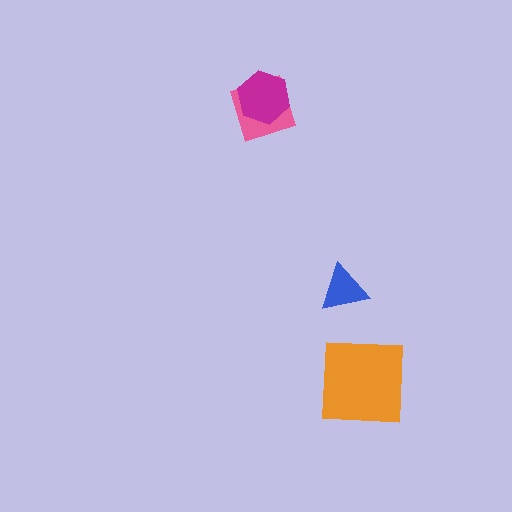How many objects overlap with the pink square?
1 object overlaps with the pink square.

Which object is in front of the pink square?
The magenta hexagon is in front of the pink square.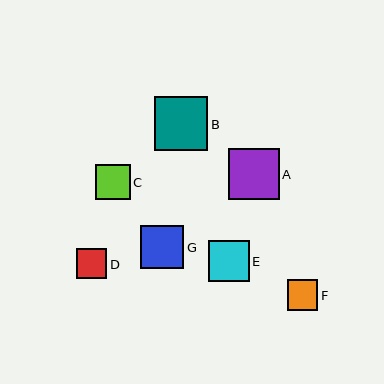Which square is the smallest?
Square D is the smallest with a size of approximately 30 pixels.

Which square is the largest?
Square B is the largest with a size of approximately 54 pixels.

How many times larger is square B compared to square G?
Square B is approximately 1.2 times the size of square G.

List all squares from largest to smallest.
From largest to smallest: B, A, G, E, C, F, D.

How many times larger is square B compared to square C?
Square B is approximately 1.5 times the size of square C.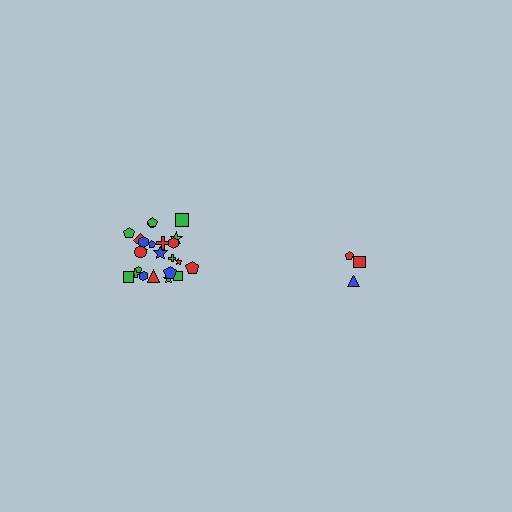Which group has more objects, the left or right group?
The left group.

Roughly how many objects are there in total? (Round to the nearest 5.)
Roughly 30 objects in total.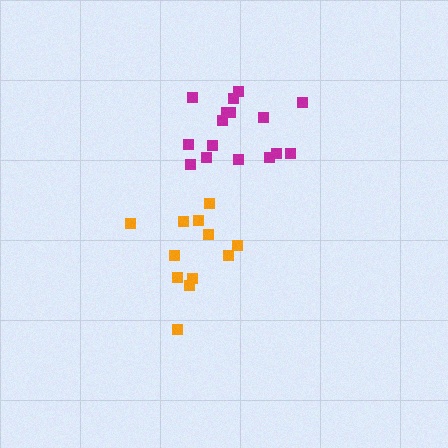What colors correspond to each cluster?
The clusters are colored: orange, magenta.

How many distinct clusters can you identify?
There are 2 distinct clusters.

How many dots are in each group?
Group 1: 13 dots, Group 2: 16 dots (29 total).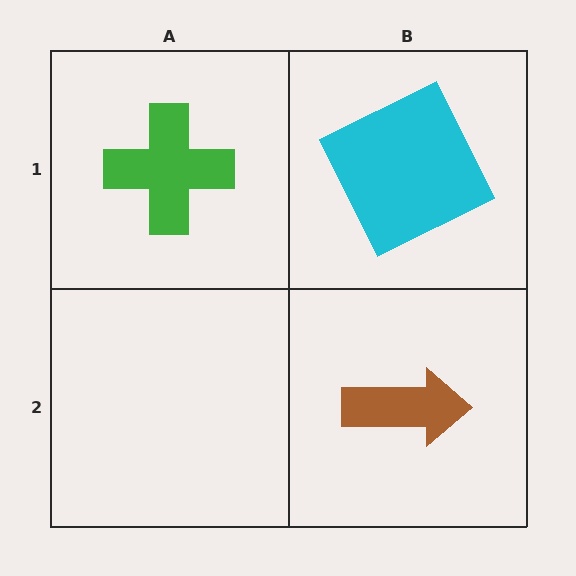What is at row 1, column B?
A cyan square.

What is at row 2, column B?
A brown arrow.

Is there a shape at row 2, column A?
No, that cell is empty.